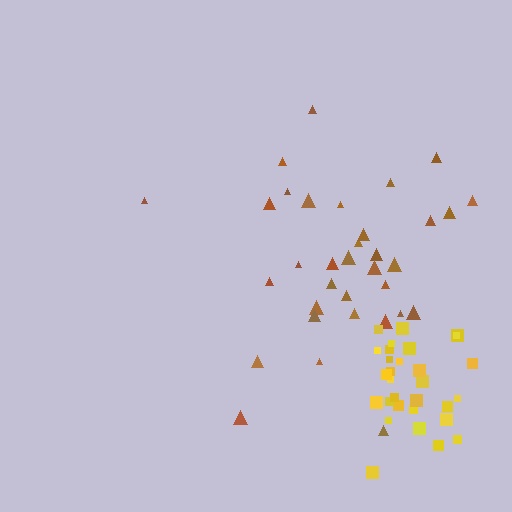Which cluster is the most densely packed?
Yellow.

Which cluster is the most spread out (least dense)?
Brown.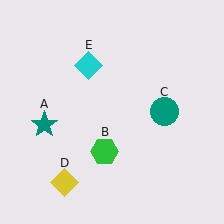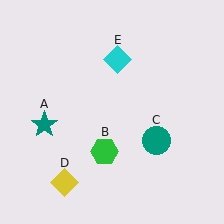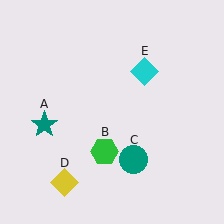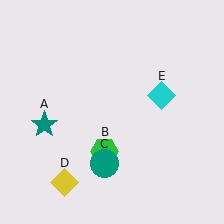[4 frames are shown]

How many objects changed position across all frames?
2 objects changed position: teal circle (object C), cyan diamond (object E).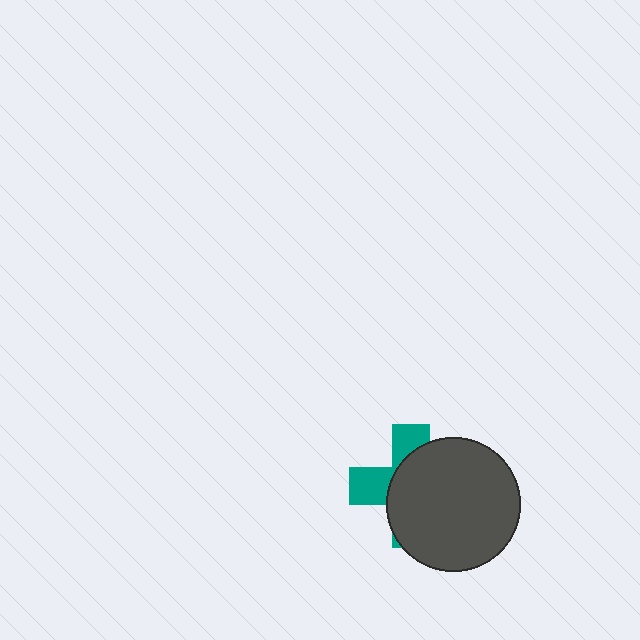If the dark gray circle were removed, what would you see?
You would see the complete teal cross.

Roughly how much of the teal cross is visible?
A small part of it is visible (roughly 34%).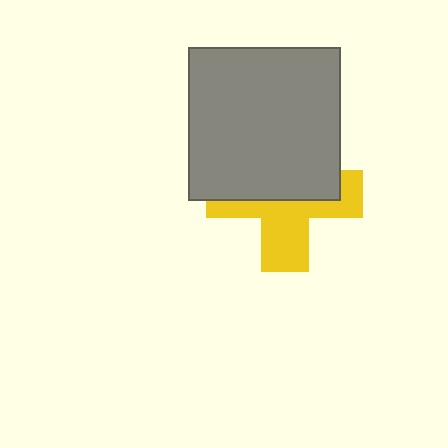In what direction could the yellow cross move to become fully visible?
The yellow cross could move down. That would shift it out from behind the gray square entirely.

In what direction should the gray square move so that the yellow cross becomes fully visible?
The gray square should move up. That is the shortest direction to clear the overlap and leave the yellow cross fully visible.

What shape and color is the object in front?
The object in front is a gray square.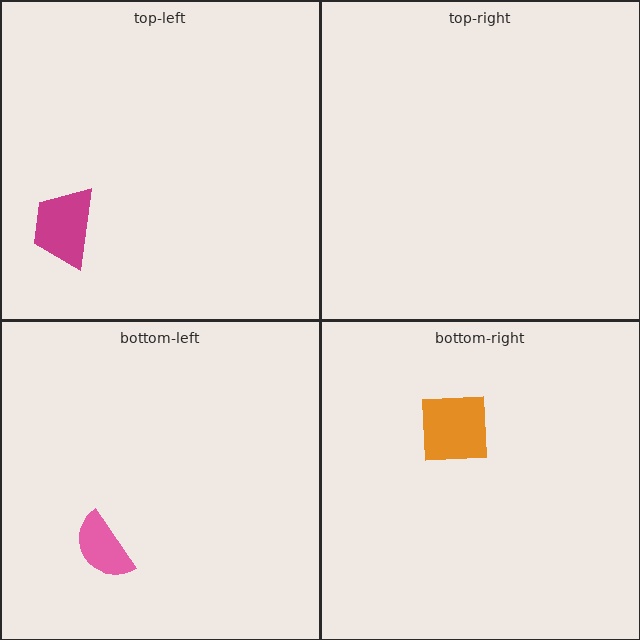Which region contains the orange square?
The bottom-right region.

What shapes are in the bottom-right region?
The orange square.